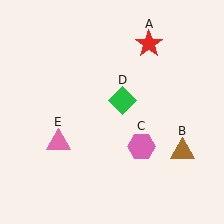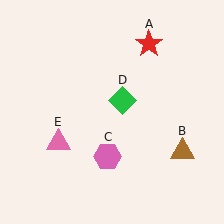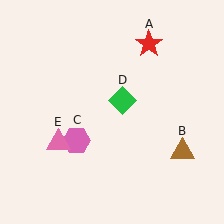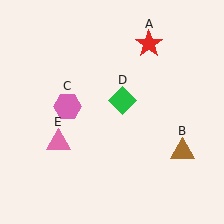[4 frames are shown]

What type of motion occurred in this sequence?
The pink hexagon (object C) rotated clockwise around the center of the scene.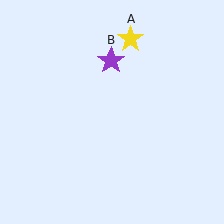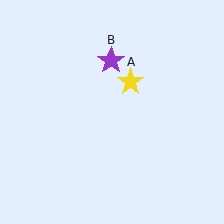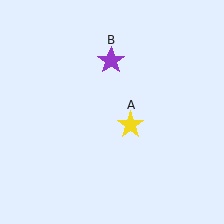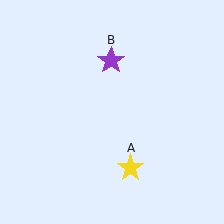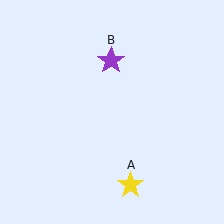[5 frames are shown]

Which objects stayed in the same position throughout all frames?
Purple star (object B) remained stationary.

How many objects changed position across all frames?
1 object changed position: yellow star (object A).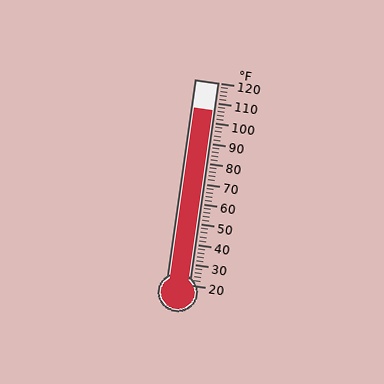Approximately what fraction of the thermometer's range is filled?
The thermometer is filled to approximately 85% of its range.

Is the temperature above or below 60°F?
The temperature is above 60°F.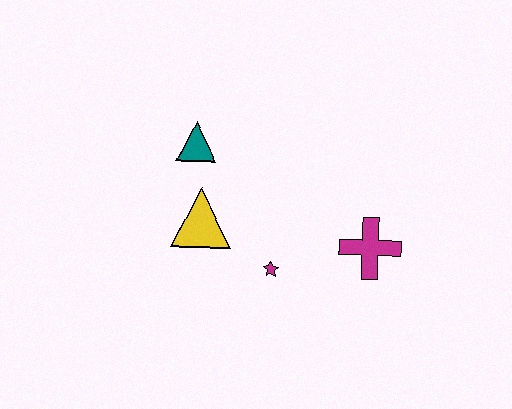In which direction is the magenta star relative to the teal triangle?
The magenta star is below the teal triangle.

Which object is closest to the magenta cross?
The magenta star is closest to the magenta cross.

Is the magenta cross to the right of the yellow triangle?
Yes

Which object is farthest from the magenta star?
The teal triangle is farthest from the magenta star.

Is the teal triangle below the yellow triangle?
No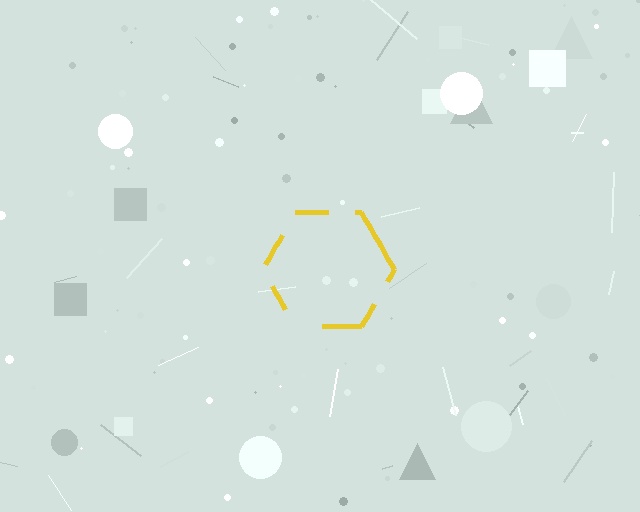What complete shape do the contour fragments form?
The contour fragments form a hexagon.